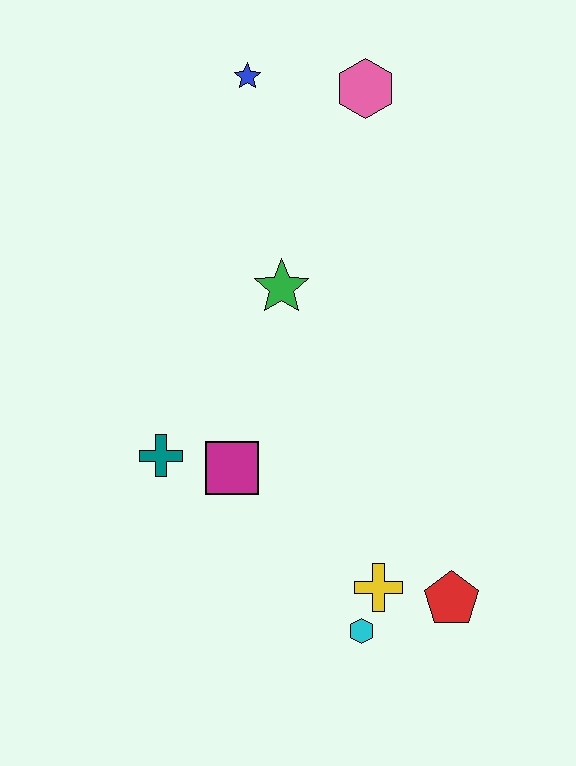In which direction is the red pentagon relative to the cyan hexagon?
The red pentagon is to the right of the cyan hexagon.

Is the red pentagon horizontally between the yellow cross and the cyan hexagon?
No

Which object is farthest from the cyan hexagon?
The blue star is farthest from the cyan hexagon.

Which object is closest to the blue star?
The pink hexagon is closest to the blue star.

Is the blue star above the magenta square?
Yes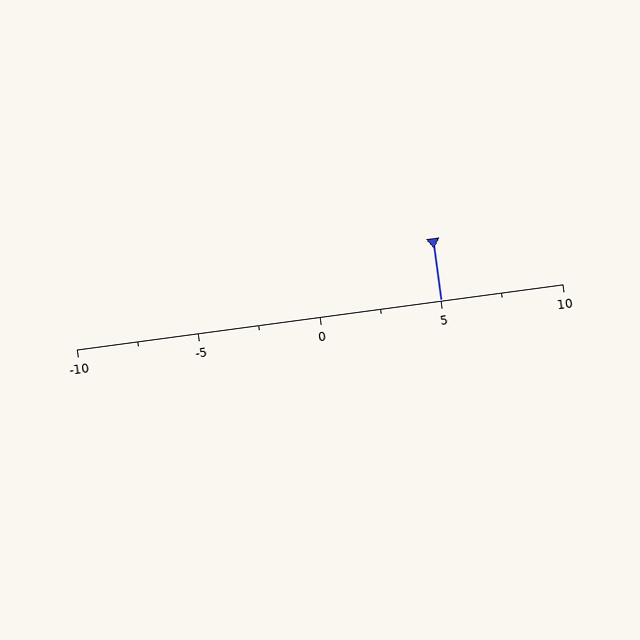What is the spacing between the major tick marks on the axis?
The major ticks are spaced 5 apart.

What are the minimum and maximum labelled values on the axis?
The axis runs from -10 to 10.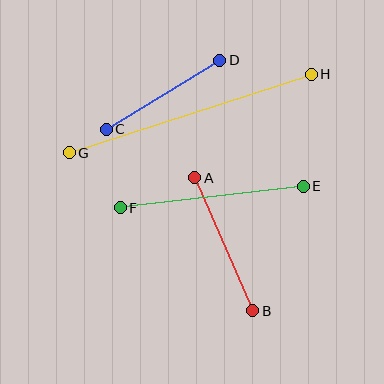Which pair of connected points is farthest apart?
Points G and H are farthest apart.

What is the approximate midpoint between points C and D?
The midpoint is at approximately (163, 95) pixels.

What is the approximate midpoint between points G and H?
The midpoint is at approximately (190, 113) pixels.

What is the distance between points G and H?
The distance is approximately 255 pixels.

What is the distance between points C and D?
The distance is approximately 133 pixels.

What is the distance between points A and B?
The distance is approximately 145 pixels.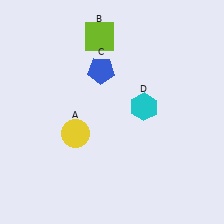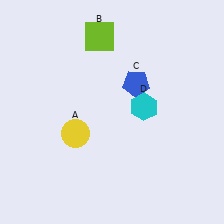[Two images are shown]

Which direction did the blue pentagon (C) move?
The blue pentagon (C) moved right.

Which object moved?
The blue pentagon (C) moved right.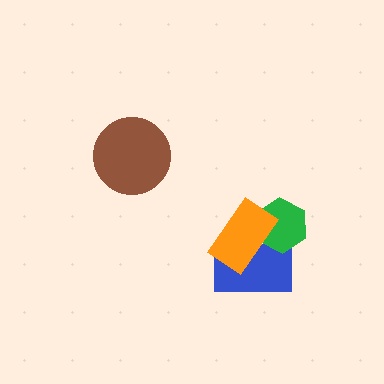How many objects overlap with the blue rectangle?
2 objects overlap with the blue rectangle.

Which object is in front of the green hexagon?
The orange rectangle is in front of the green hexagon.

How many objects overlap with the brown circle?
0 objects overlap with the brown circle.